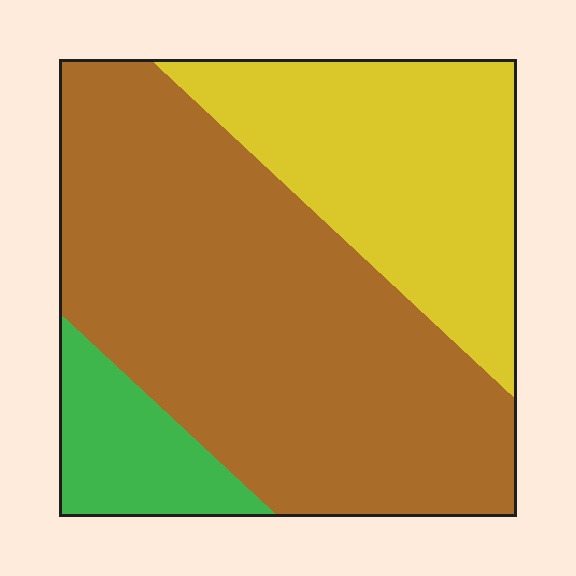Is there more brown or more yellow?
Brown.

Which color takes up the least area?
Green, at roughly 10%.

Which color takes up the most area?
Brown, at roughly 60%.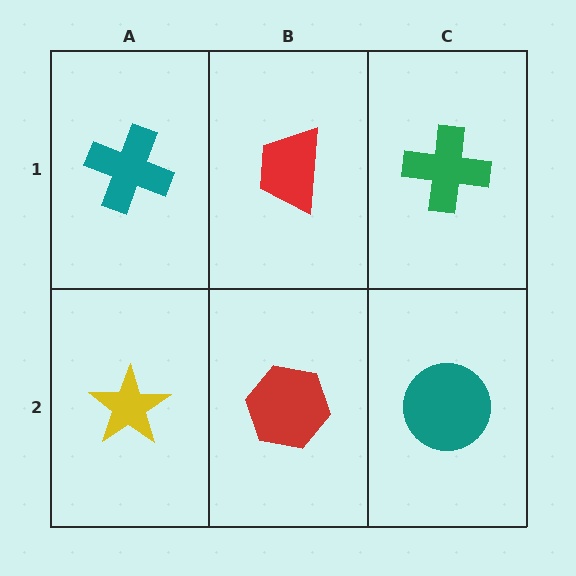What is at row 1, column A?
A teal cross.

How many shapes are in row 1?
3 shapes.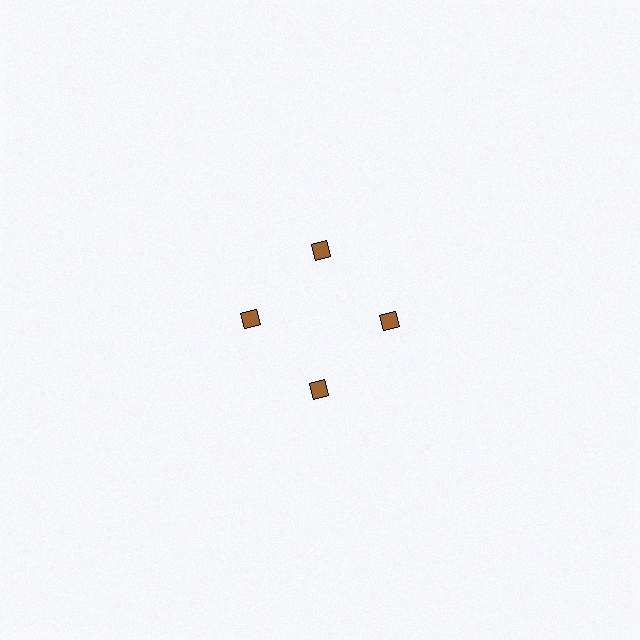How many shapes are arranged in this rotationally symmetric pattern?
There are 4 shapes, arranged in 4 groups of 1.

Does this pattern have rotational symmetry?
Yes, this pattern has 4-fold rotational symmetry. It looks the same after rotating 90 degrees around the center.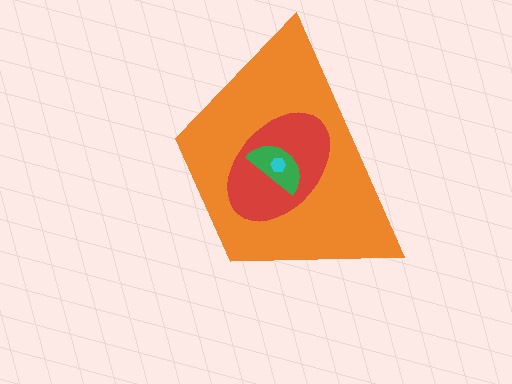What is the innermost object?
The cyan hexagon.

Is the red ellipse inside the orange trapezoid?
Yes.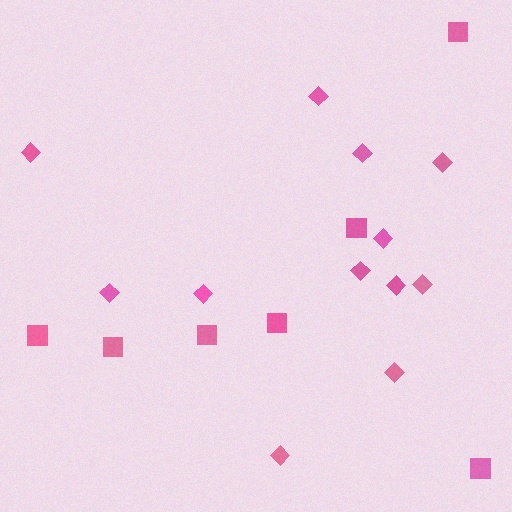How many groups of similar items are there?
There are 2 groups: one group of diamonds (12) and one group of squares (7).